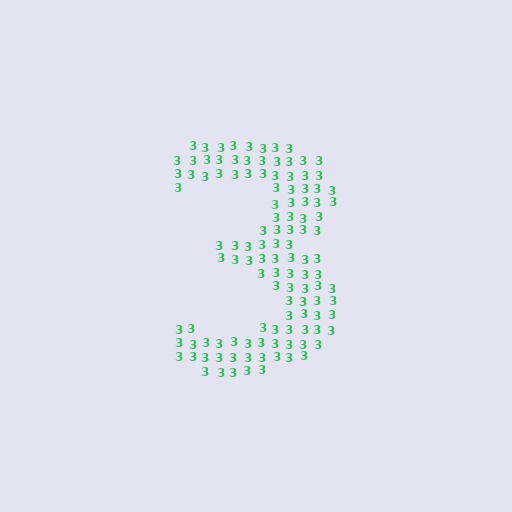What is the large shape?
The large shape is the digit 3.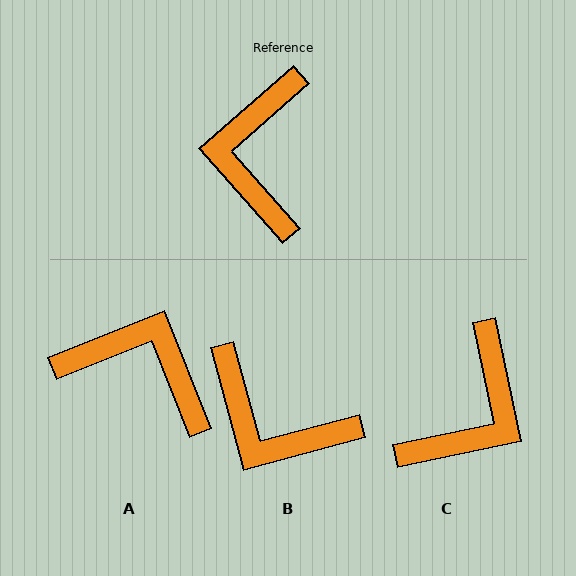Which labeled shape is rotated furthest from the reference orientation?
C, about 151 degrees away.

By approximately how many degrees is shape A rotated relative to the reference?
Approximately 110 degrees clockwise.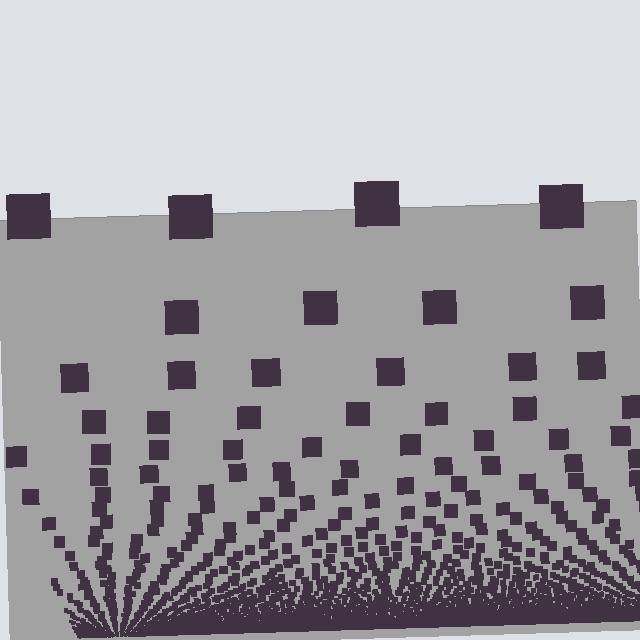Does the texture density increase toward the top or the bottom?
Density increases toward the bottom.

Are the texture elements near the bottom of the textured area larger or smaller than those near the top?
Smaller. The gradient is inverted — elements near the bottom are smaller and denser.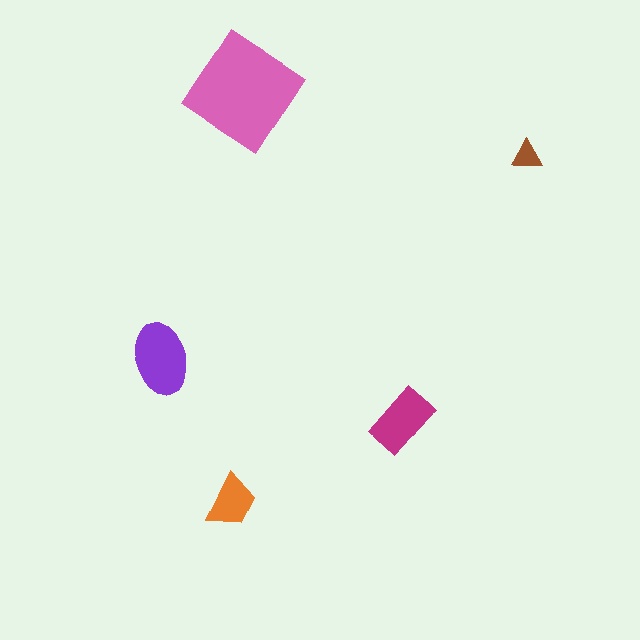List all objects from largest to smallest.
The pink diamond, the purple ellipse, the magenta rectangle, the orange trapezoid, the brown triangle.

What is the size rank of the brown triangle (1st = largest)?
5th.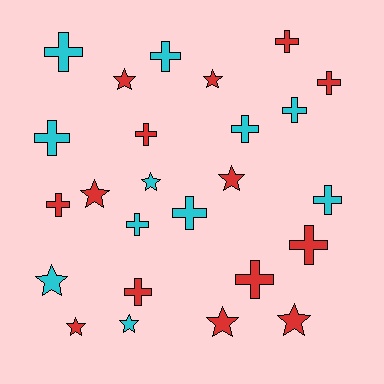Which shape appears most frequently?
Cross, with 15 objects.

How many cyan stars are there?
There are 3 cyan stars.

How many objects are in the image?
There are 25 objects.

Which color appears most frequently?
Red, with 14 objects.